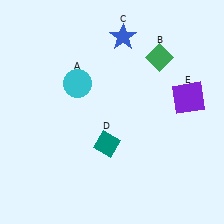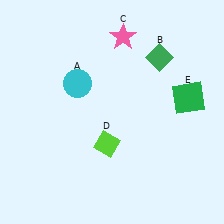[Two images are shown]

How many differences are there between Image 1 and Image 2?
There are 3 differences between the two images.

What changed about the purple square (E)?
In Image 1, E is purple. In Image 2, it changed to green.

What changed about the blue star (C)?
In Image 1, C is blue. In Image 2, it changed to pink.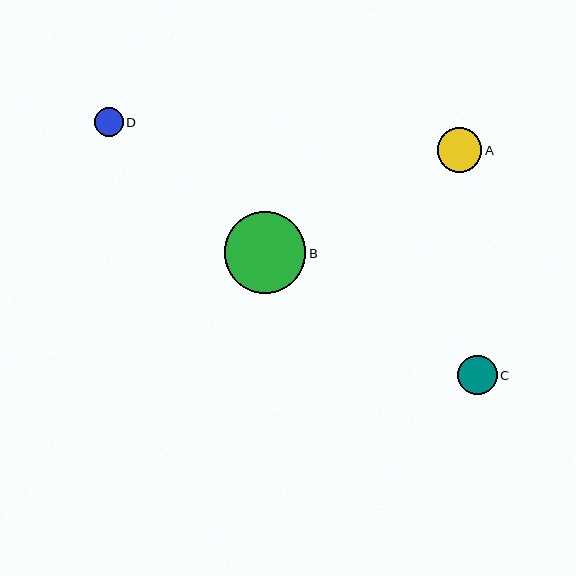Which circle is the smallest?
Circle D is the smallest with a size of approximately 29 pixels.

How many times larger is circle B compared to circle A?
Circle B is approximately 1.8 times the size of circle A.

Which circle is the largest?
Circle B is the largest with a size of approximately 81 pixels.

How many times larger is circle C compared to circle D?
Circle C is approximately 1.4 times the size of circle D.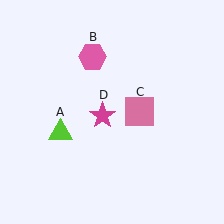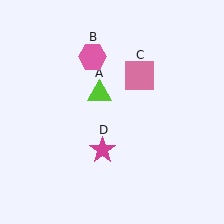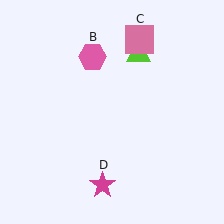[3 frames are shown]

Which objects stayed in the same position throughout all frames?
Pink hexagon (object B) remained stationary.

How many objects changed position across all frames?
3 objects changed position: lime triangle (object A), pink square (object C), magenta star (object D).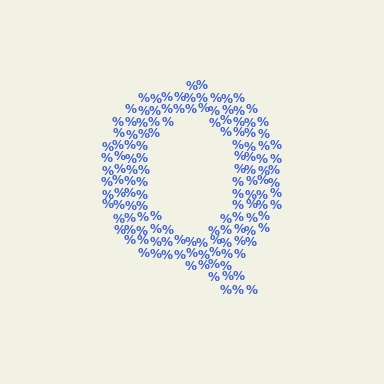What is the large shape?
The large shape is the letter Q.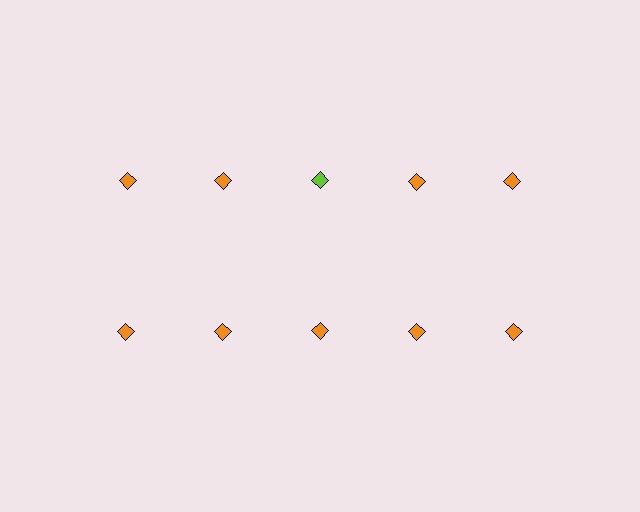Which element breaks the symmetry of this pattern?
The lime diamond in the top row, center column breaks the symmetry. All other shapes are orange diamonds.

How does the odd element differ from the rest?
It has a different color: lime instead of orange.